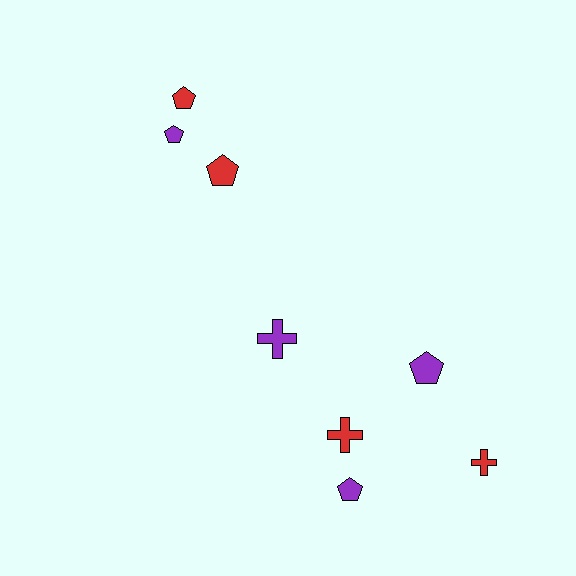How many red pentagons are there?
There are 2 red pentagons.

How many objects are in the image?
There are 8 objects.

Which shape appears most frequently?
Pentagon, with 5 objects.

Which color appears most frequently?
Red, with 4 objects.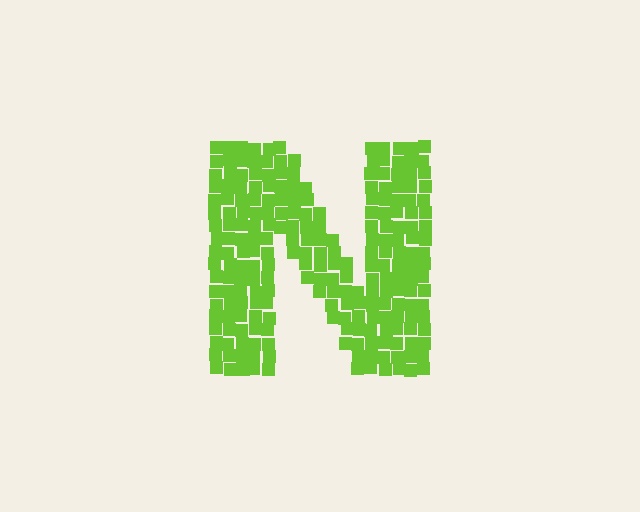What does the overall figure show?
The overall figure shows the letter N.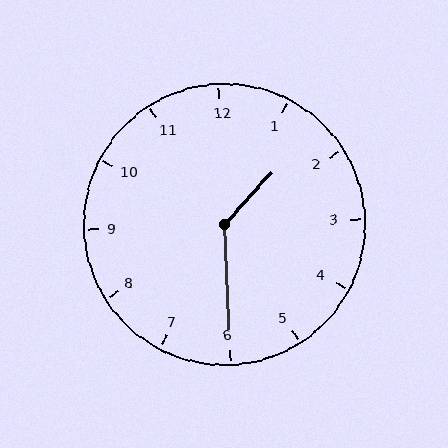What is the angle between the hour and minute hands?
Approximately 135 degrees.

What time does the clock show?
1:30.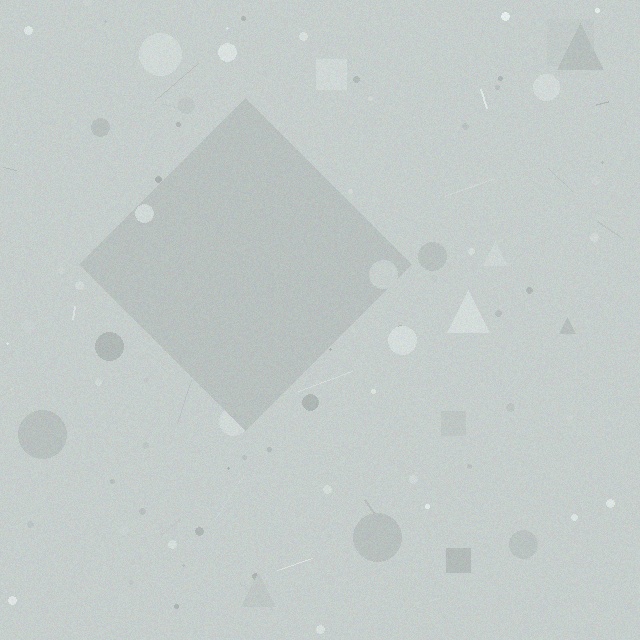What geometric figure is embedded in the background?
A diamond is embedded in the background.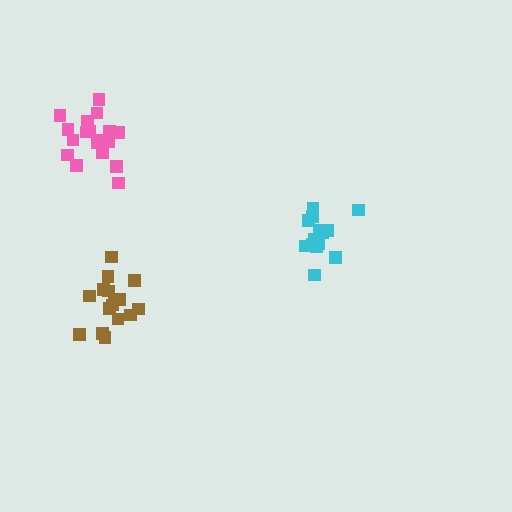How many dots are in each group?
Group 1: 18 dots, Group 2: 14 dots, Group 3: 16 dots (48 total).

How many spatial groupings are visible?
There are 3 spatial groupings.